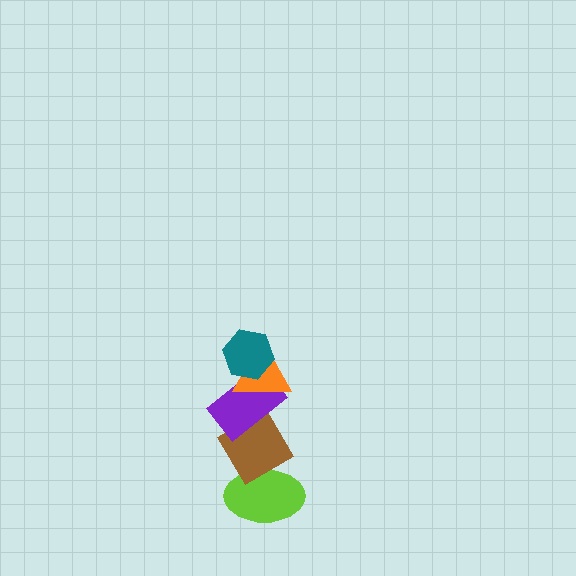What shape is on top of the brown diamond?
The purple rectangle is on top of the brown diamond.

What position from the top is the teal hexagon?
The teal hexagon is 1st from the top.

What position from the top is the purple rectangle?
The purple rectangle is 3rd from the top.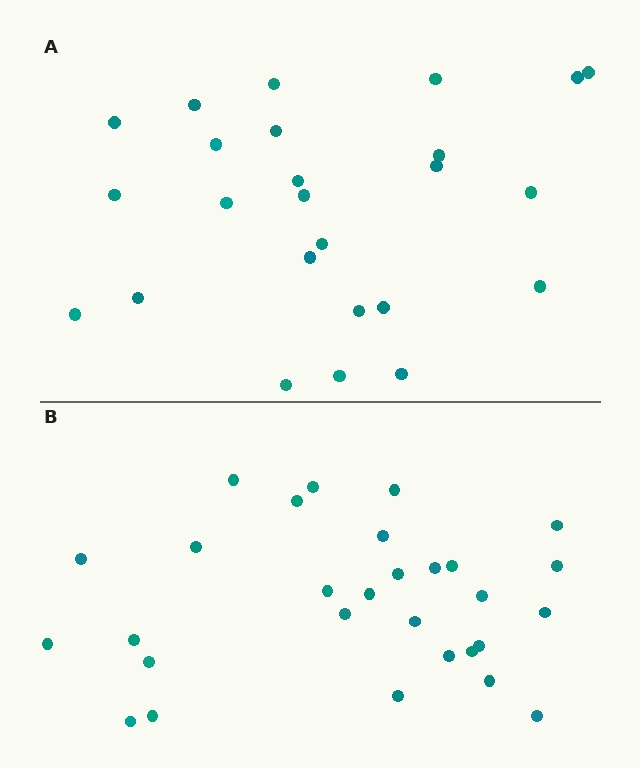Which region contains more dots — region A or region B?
Region B (the bottom region) has more dots.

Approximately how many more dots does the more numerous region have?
Region B has about 4 more dots than region A.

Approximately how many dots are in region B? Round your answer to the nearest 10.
About 30 dots. (The exact count is 29, which rounds to 30.)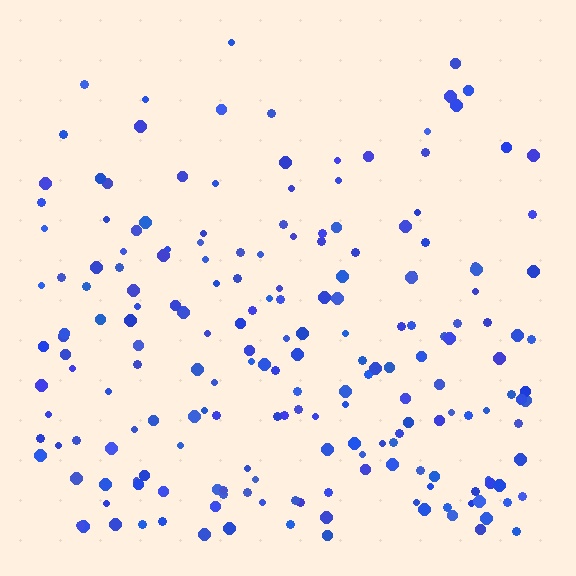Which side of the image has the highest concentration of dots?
The bottom.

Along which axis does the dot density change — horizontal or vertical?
Vertical.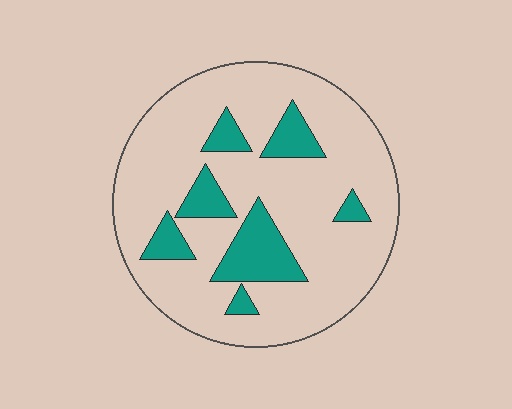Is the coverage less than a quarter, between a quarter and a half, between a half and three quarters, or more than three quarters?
Less than a quarter.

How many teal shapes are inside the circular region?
7.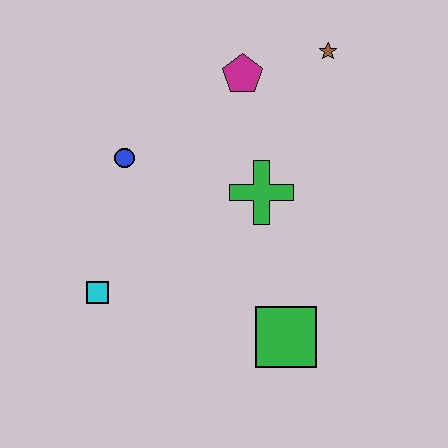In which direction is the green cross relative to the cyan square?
The green cross is to the right of the cyan square.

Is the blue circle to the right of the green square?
No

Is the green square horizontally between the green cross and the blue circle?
No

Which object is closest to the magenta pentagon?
The brown star is closest to the magenta pentagon.